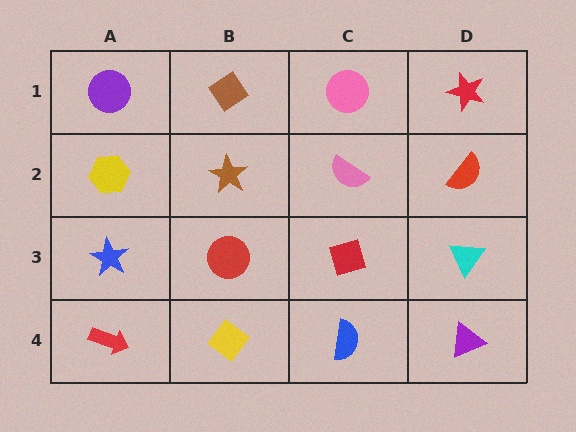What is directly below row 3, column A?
A red arrow.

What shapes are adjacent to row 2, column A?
A purple circle (row 1, column A), a blue star (row 3, column A), a brown star (row 2, column B).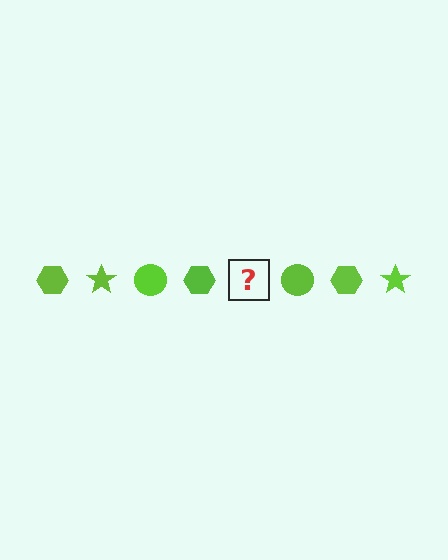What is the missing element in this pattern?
The missing element is a lime star.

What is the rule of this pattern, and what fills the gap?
The rule is that the pattern cycles through hexagon, star, circle shapes in lime. The gap should be filled with a lime star.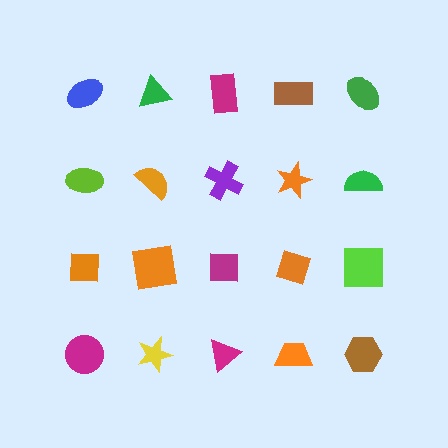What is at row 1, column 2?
A green triangle.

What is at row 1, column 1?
A blue ellipse.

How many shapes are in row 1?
5 shapes.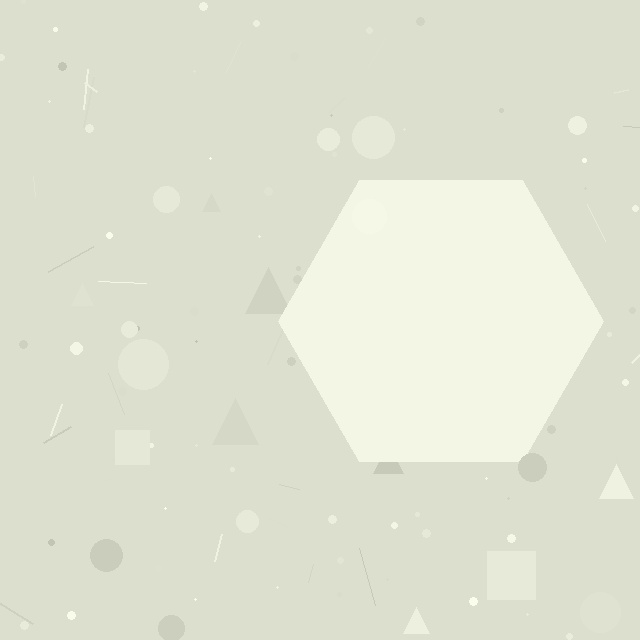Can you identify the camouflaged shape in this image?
The camouflaged shape is a hexagon.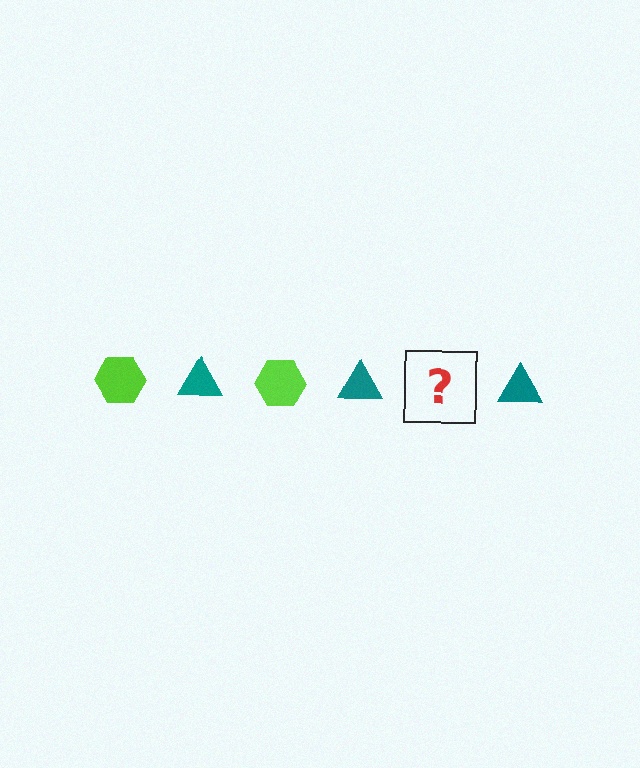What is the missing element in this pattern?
The missing element is a lime hexagon.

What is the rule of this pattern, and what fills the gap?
The rule is that the pattern alternates between lime hexagon and teal triangle. The gap should be filled with a lime hexagon.